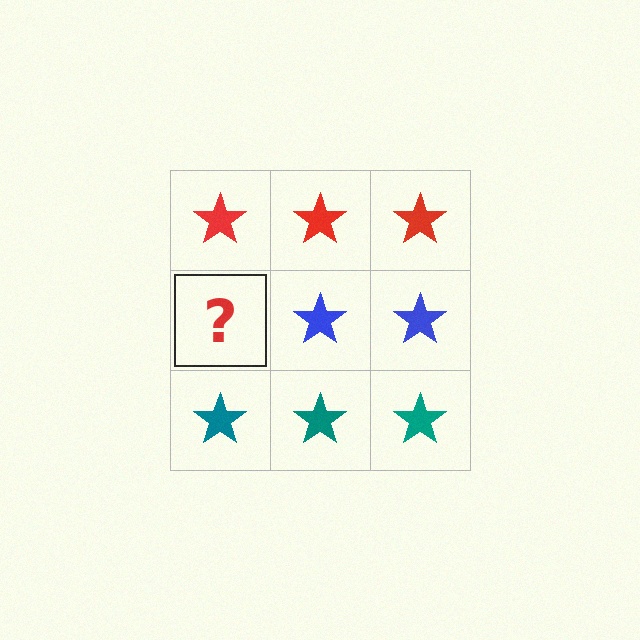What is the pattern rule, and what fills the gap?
The rule is that each row has a consistent color. The gap should be filled with a blue star.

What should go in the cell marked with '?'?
The missing cell should contain a blue star.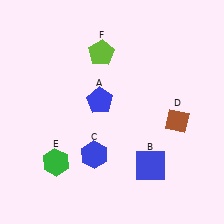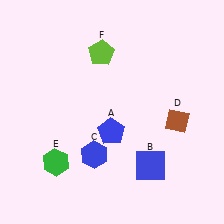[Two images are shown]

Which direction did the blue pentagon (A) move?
The blue pentagon (A) moved down.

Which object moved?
The blue pentagon (A) moved down.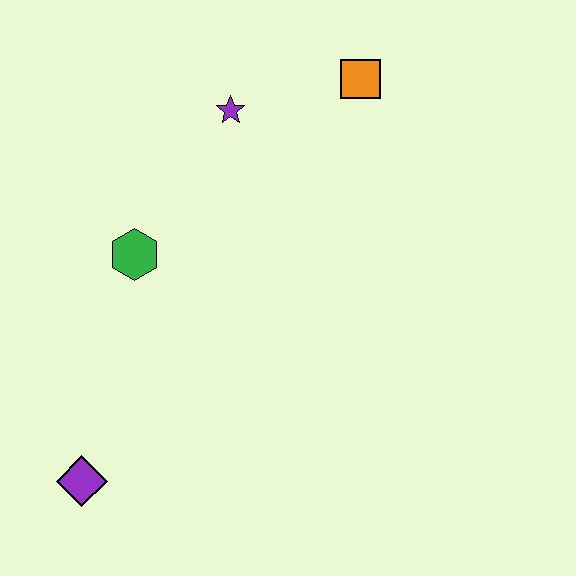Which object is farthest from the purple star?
The purple diamond is farthest from the purple star.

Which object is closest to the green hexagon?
The purple star is closest to the green hexagon.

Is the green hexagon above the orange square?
No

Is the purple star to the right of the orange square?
No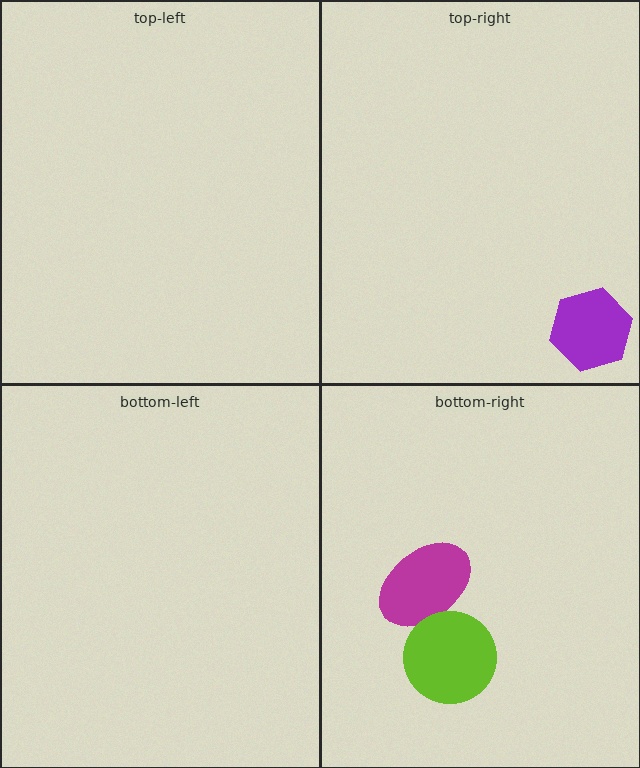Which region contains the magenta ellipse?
The bottom-right region.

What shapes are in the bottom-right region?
The magenta ellipse, the lime circle.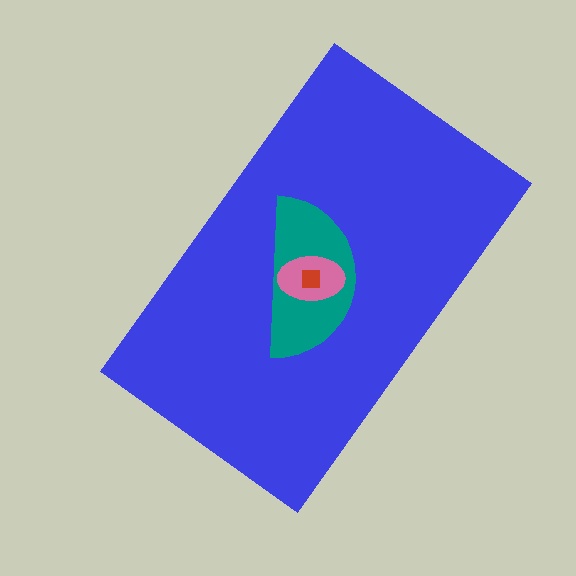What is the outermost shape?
The blue rectangle.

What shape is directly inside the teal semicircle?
The pink ellipse.